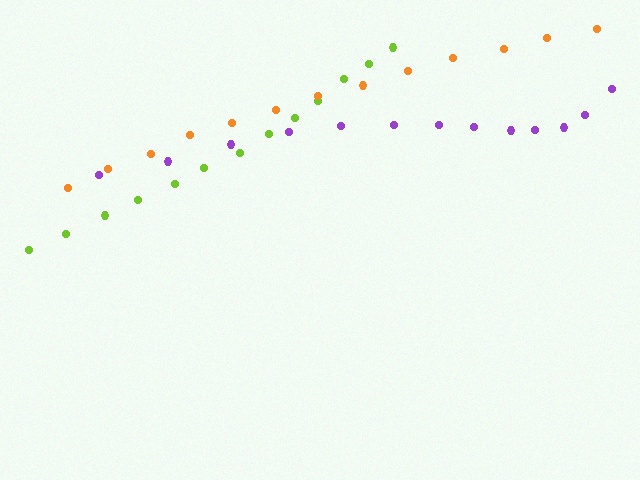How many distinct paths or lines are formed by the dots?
There are 3 distinct paths.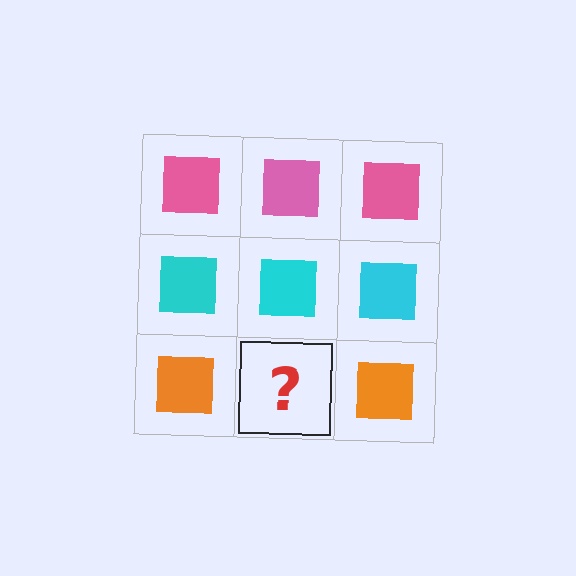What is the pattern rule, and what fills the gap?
The rule is that each row has a consistent color. The gap should be filled with an orange square.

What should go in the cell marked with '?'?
The missing cell should contain an orange square.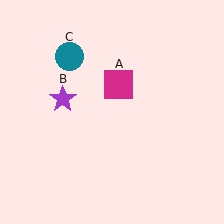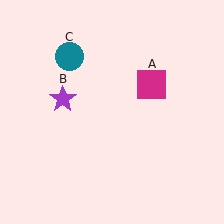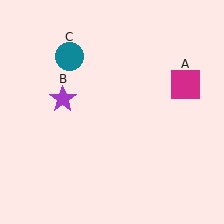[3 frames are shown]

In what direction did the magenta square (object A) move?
The magenta square (object A) moved right.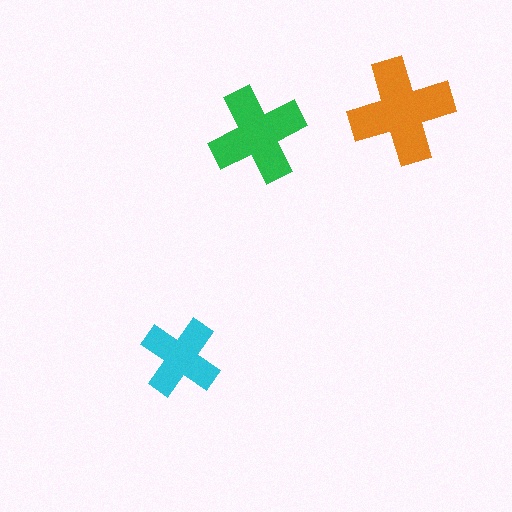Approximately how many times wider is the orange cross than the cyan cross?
About 1.5 times wider.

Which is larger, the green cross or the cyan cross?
The green one.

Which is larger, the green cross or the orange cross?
The orange one.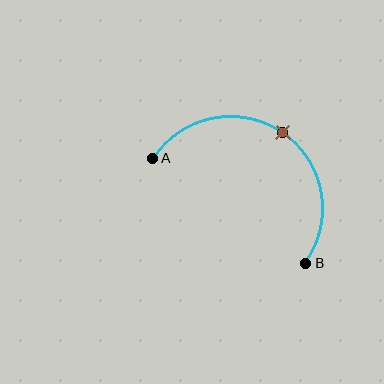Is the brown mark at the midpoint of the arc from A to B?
Yes. The brown mark lies on the arc at equal arc-length from both A and B — it is the arc midpoint.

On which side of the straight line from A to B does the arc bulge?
The arc bulges above and to the right of the straight line connecting A and B.